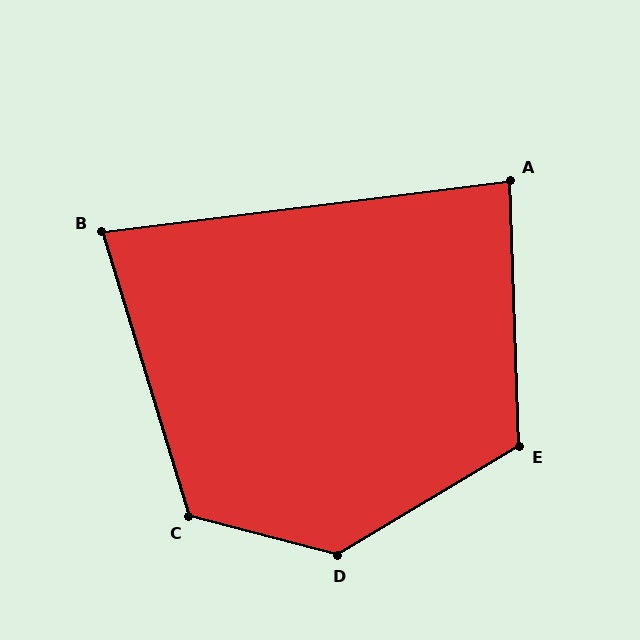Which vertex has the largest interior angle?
D, at approximately 134 degrees.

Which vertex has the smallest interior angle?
B, at approximately 80 degrees.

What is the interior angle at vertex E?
Approximately 119 degrees (obtuse).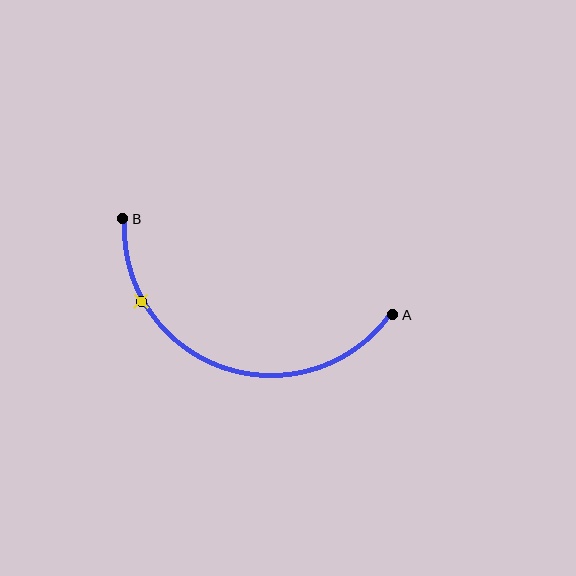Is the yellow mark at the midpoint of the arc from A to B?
No. The yellow mark lies on the arc but is closer to endpoint B. The arc midpoint would be at the point on the curve equidistant along the arc from both A and B.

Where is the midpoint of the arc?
The arc midpoint is the point on the curve farthest from the straight line joining A and B. It sits below that line.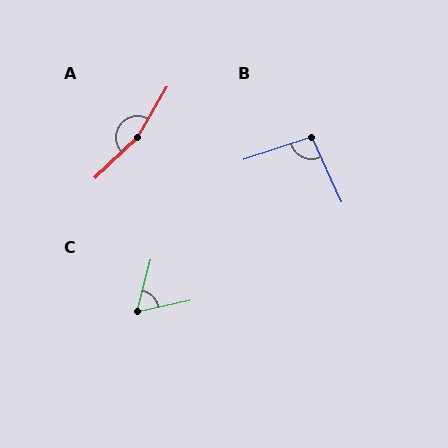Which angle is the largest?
A, at approximately 164 degrees.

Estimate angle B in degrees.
Approximately 96 degrees.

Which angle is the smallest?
C, at approximately 63 degrees.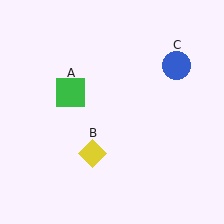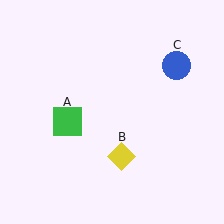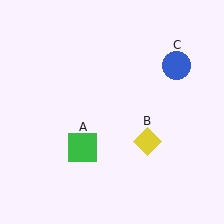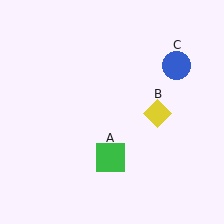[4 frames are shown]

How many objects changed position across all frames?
2 objects changed position: green square (object A), yellow diamond (object B).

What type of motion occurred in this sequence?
The green square (object A), yellow diamond (object B) rotated counterclockwise around the center of the scene.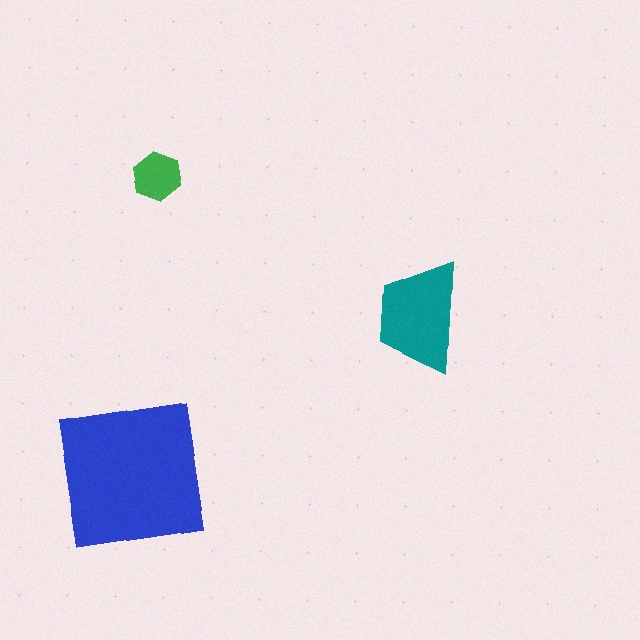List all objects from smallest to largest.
The green hexagon, the teal trapezoid, the blue square.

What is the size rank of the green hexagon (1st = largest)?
3rd.